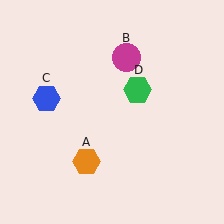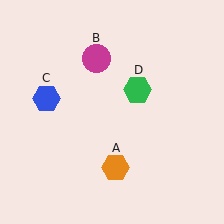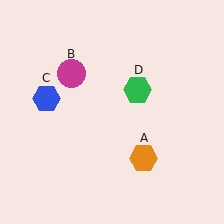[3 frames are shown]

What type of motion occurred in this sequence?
The orange hexagon (object A), magenta circle (object B) rotated counterclockwise around the center of the scene.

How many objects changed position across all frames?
2 objects changed position: orange hexagon (object A), magenta circle (object B).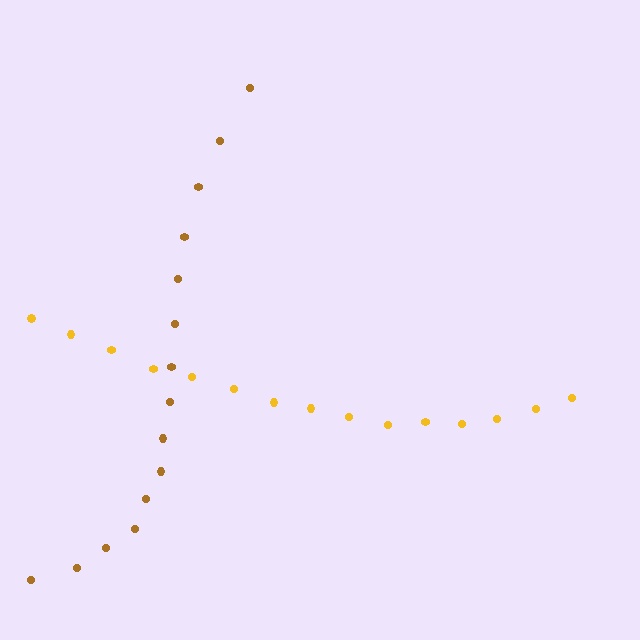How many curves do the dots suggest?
There are 2 distinct paths.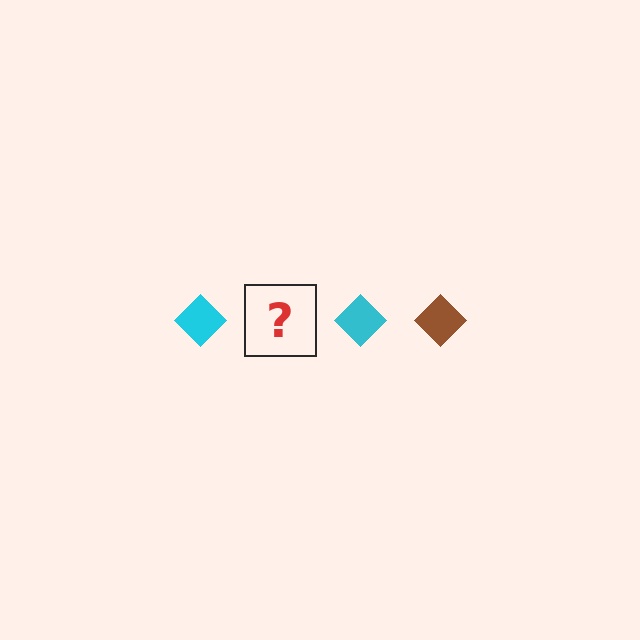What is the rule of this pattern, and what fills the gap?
The rule is that the pattern cycles through cyan, brown diamonds. The gap should be filled with a brown diamond.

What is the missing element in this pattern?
The missing element is a brown diamond.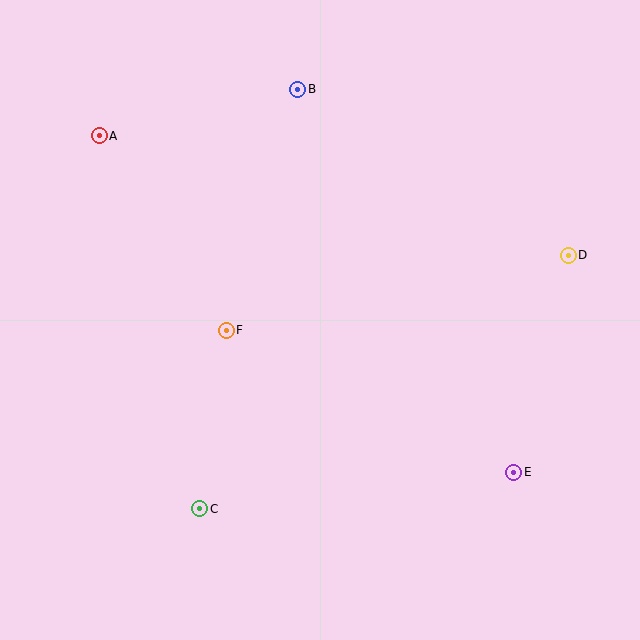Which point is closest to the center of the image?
Point F at (226, 330) is closest to the center.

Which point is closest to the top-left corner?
Point A is closest to the top-left corner.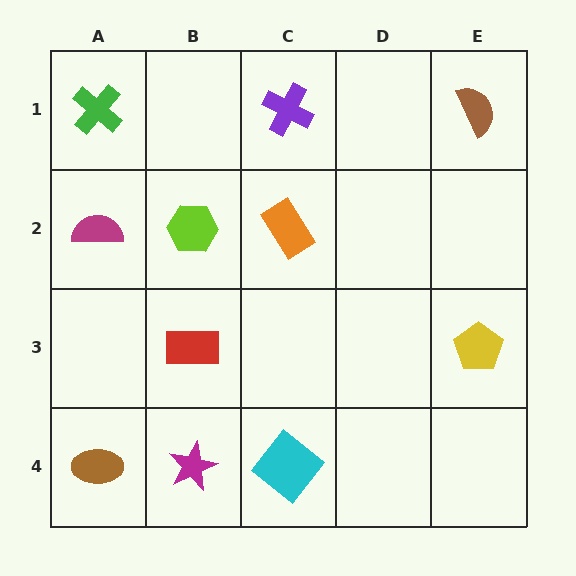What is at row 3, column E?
A yellow pentagon.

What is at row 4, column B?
A magenta star.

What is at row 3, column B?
A red rectangle.